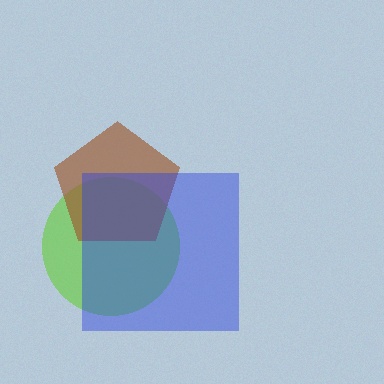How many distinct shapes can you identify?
There are 3 distinct shapes: a lime circle, a brown pentagon, a blue square.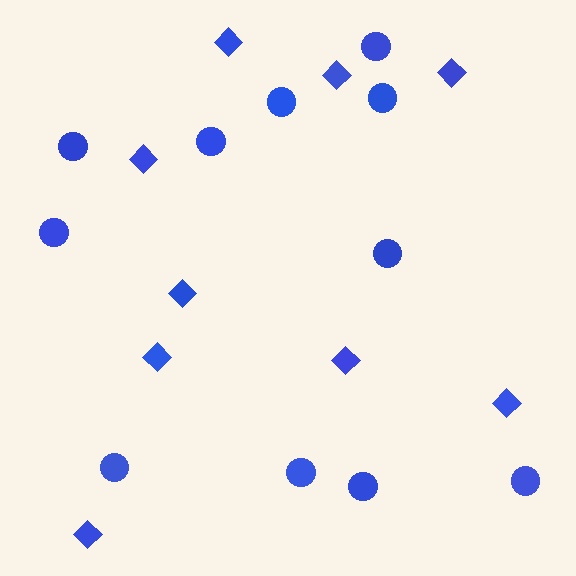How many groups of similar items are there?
There are 2 groups: one group of diamonds (9) and one group of circles (11).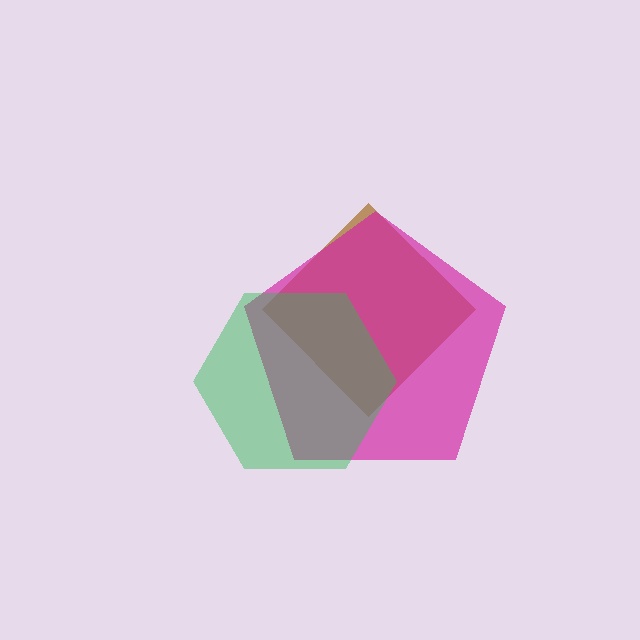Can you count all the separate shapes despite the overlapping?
Yes, there are 3 separate shapes.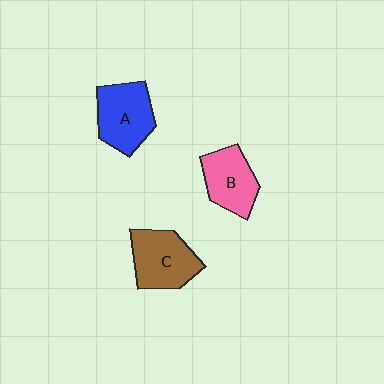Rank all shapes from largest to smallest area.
From largest to smallest: A (blue), C (brown), B (pink).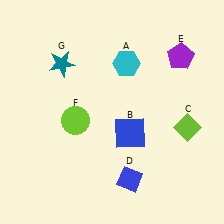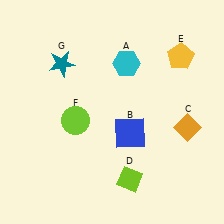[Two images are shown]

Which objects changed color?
C changed from lime to orange. D changed from blue to lime. E changed from purple to yellow.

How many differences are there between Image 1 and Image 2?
There are 3 differences between the two images.